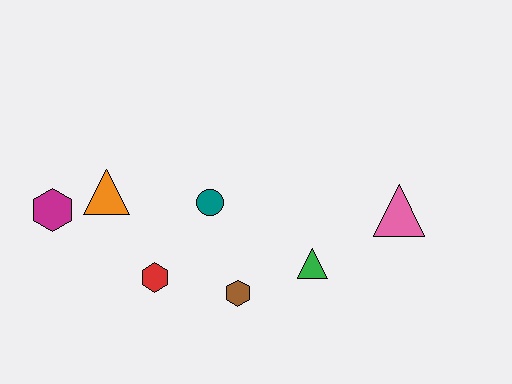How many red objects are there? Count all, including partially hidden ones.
There is 1 red object.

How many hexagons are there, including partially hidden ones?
There are 3 hexagons.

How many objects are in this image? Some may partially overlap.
There are 7 objects.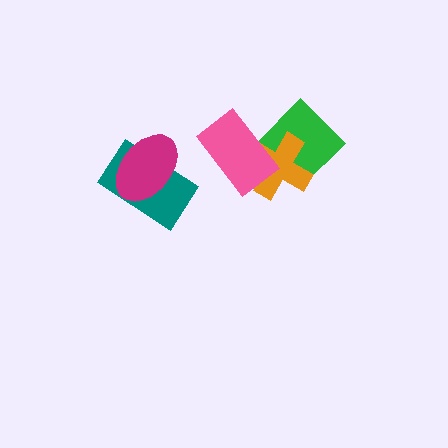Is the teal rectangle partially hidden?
Yes, it is partially covered by another shape.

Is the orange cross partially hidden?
Yes, it is partially covered by another shape.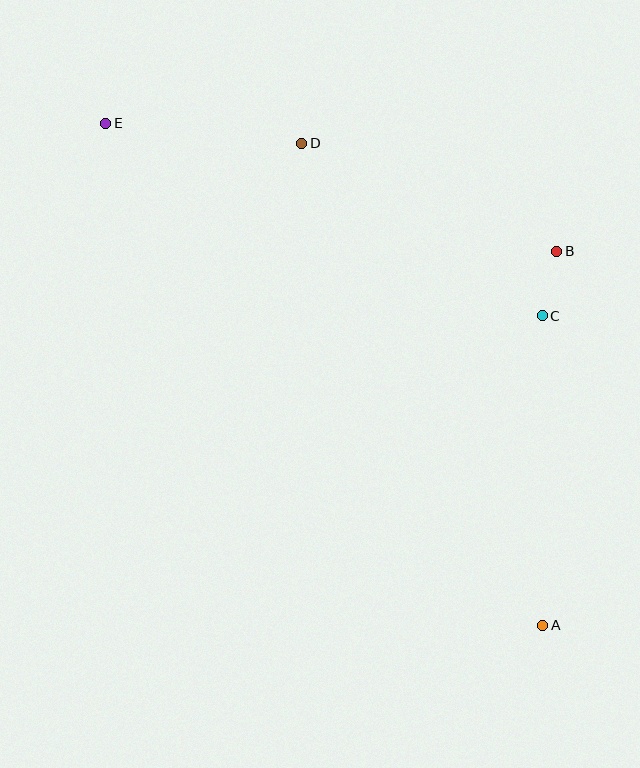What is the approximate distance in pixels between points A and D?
The distance between A and D is approximately 539 pixels.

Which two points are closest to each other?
Points B and C are closest to each other.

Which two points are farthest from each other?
Points A and E are farthest from each other.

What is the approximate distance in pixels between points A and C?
The distance between A and C is approximately 309 pixels.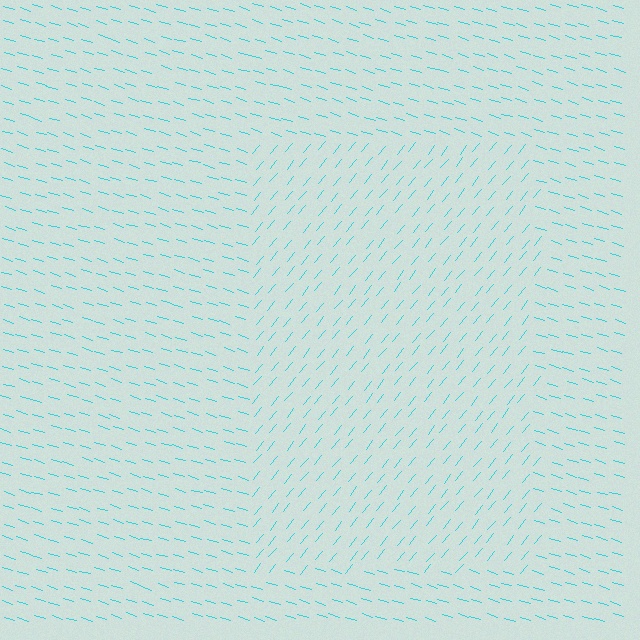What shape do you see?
I see a rectangle.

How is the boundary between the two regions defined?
The boundary is defined purely by a change in line orientation (approximately 68 degrees difference). All lines are the same color and thickness.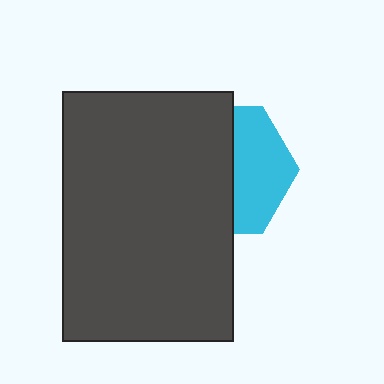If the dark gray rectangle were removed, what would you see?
You would see the complete cyan hexagon.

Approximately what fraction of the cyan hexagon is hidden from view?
Roughly 57% of the cyan hexagon is hidden behind the dark gray rectangle.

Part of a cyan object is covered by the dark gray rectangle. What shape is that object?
It is a hexagon.